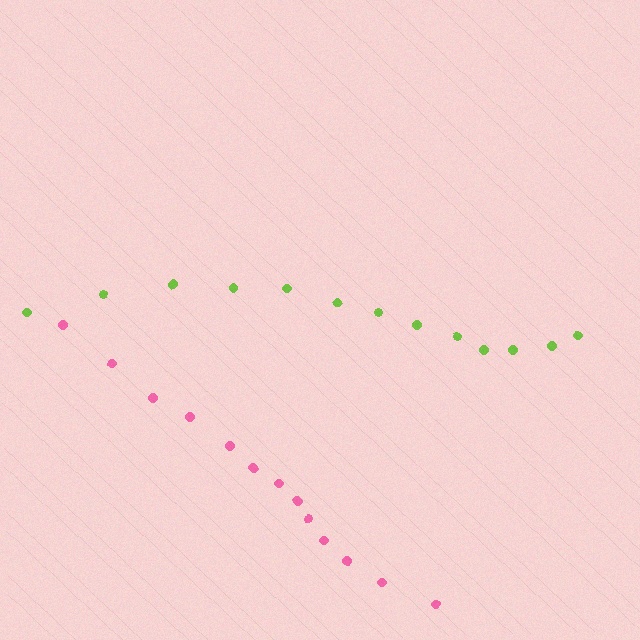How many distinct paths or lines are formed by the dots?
There are 2 distinct paths.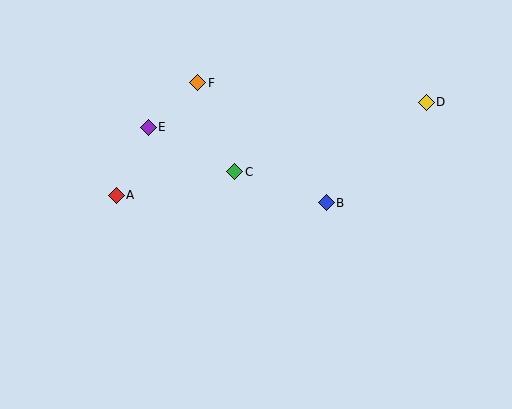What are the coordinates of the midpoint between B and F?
The midpoint between B and F is at (262, 143).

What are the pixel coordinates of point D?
Point D is at (426, 102).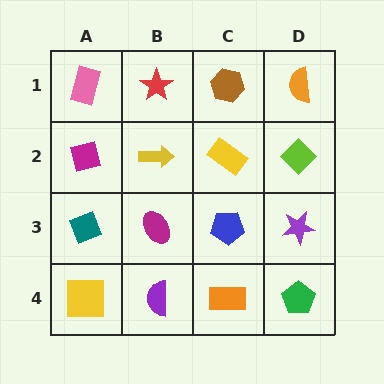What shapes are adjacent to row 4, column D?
A purple star (row 3, column D), an orange rectangle (row 4, column C).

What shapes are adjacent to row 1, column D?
A lime diamond (row 2, column D), a brown hexagon (row 1, column C).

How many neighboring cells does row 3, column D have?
3.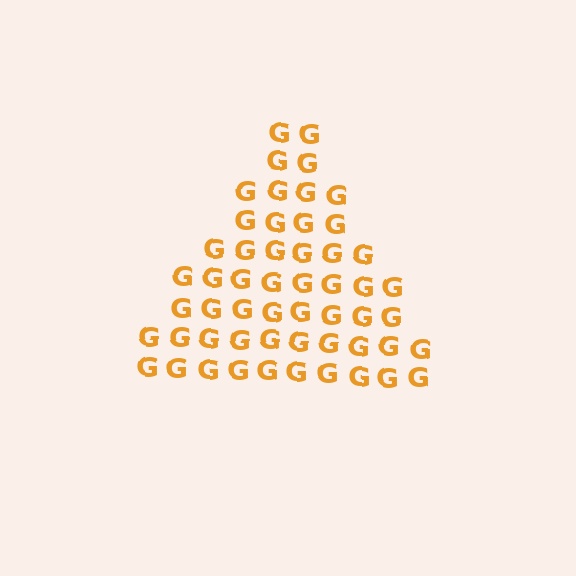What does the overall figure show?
The overall figure shows a triangle.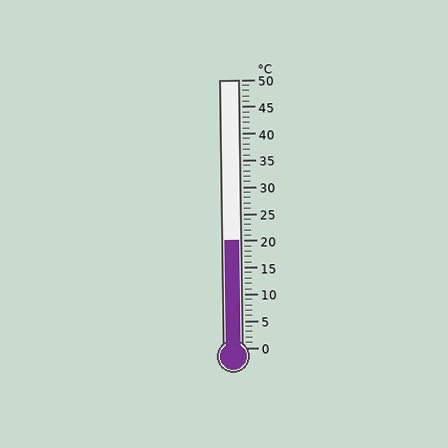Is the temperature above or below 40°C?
The temperature is below 40°C.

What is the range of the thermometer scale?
The thermometer scale ranges from 0°C to 50°C.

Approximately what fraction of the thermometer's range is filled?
The thermometer is filled to approximately 40% of its range.